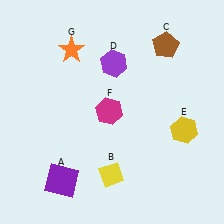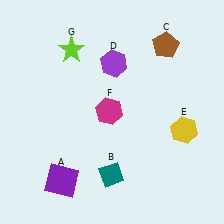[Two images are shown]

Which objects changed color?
B changed from yellow to teal. G changed from orange to lime.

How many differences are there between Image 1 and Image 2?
There are 2 differences between the two images.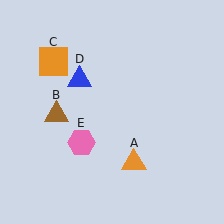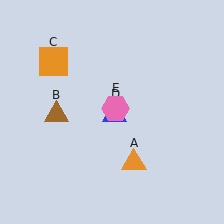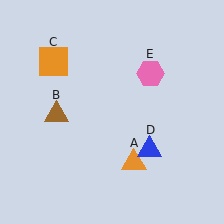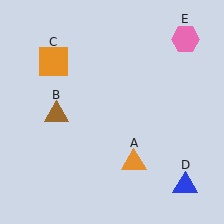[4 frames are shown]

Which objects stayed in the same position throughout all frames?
Orange triangle (object A) and brown triangle (object B) and orange square (object C) remained stationary.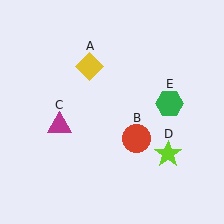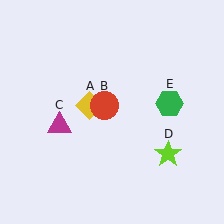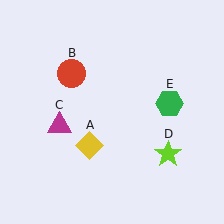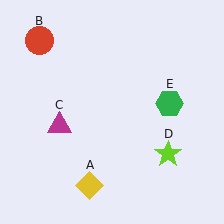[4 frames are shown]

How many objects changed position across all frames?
2 objects changed position: yellow diamond (object A), red circle (object B).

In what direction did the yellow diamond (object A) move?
The yellow diamond (object A) moved down.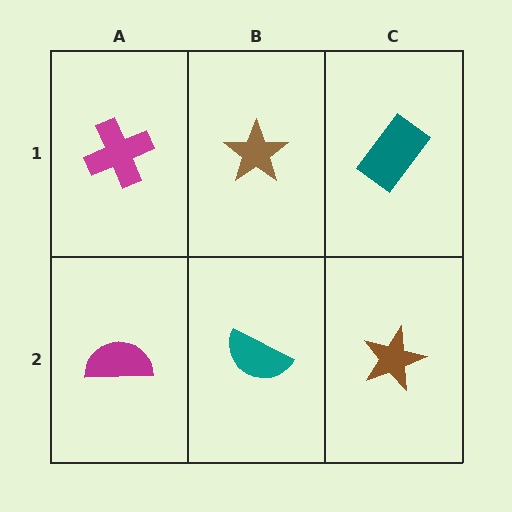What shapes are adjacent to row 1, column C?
A brown star (row 2, column C), a brown star (row 1, column B).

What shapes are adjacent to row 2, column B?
A brown star (row 1, column B), a magenta semicircle (row 2, column A), a brown star (row 2, column C).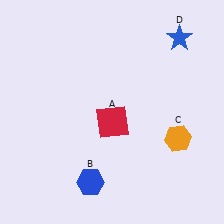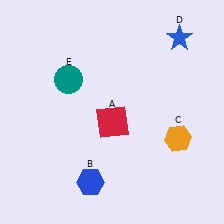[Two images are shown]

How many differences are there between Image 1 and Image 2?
There is 1 difference between the two images.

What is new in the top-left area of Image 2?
A teal circle (E) was added in the top-left area of Image 2.